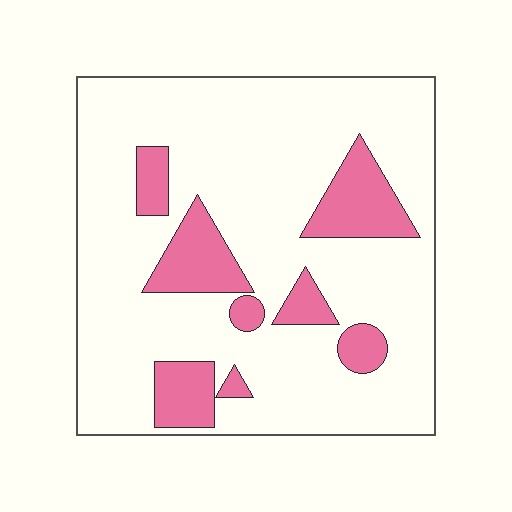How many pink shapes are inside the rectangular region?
8.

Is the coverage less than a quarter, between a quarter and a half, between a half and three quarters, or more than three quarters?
Less than a quarter.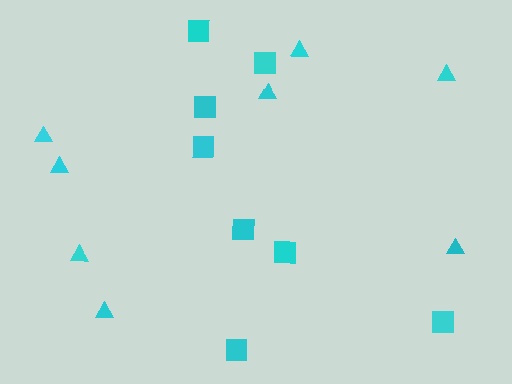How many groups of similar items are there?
There are 2 groups: one group of triangles (8) and one group of squares (8).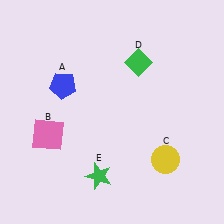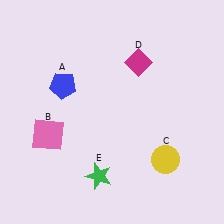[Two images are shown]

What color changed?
The diamond (D) changed from green in Image 1 to magenta in Image 2.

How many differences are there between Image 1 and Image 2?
There is 1 difference between the two images.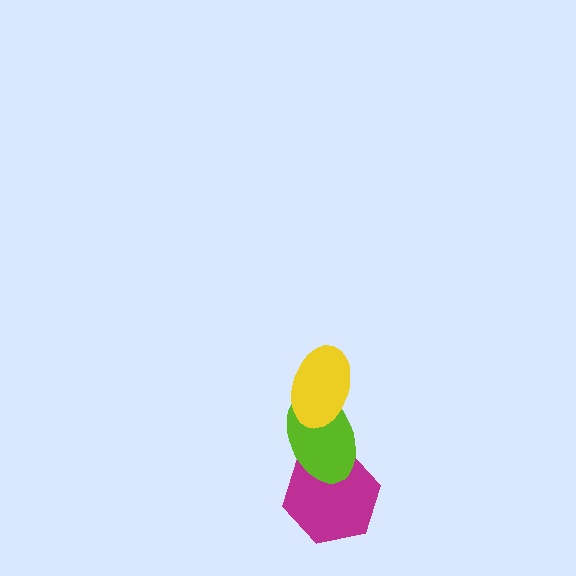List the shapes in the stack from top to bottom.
From top to bottom: the yellow ellipse, the lime ellipse, the magenta hexagon.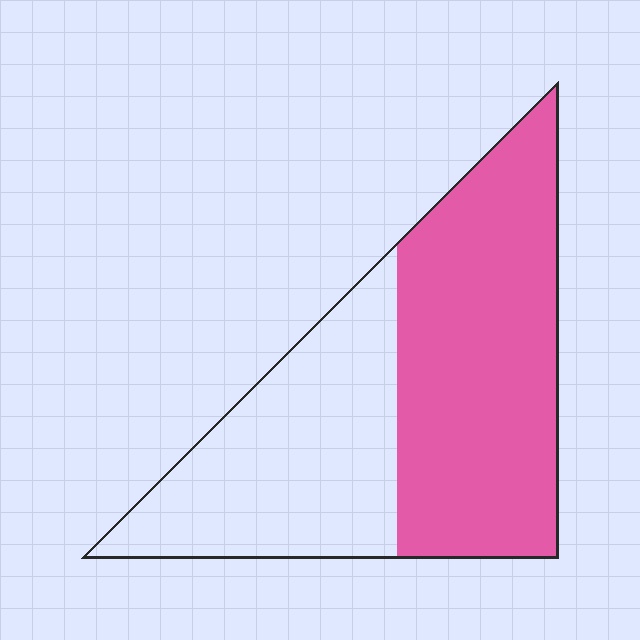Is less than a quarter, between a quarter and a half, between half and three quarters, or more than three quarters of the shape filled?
Between half and three quarters.